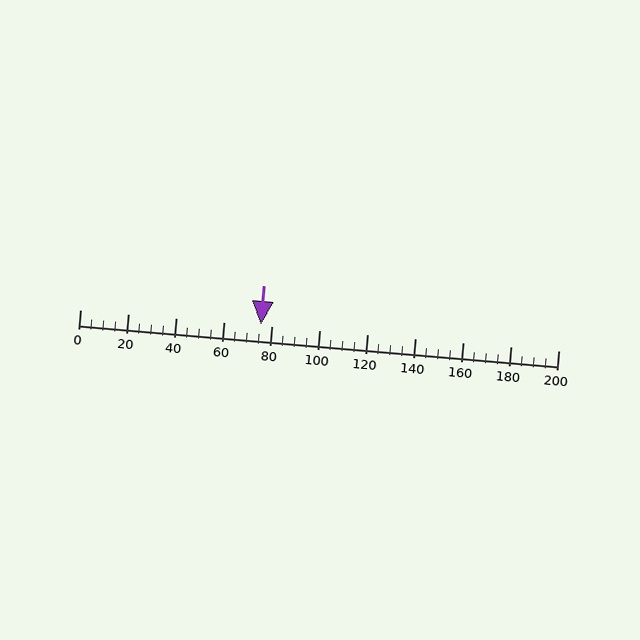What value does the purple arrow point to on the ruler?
The purple arrow points to approximately 76.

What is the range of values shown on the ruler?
The ruler shows values from 0 to 200.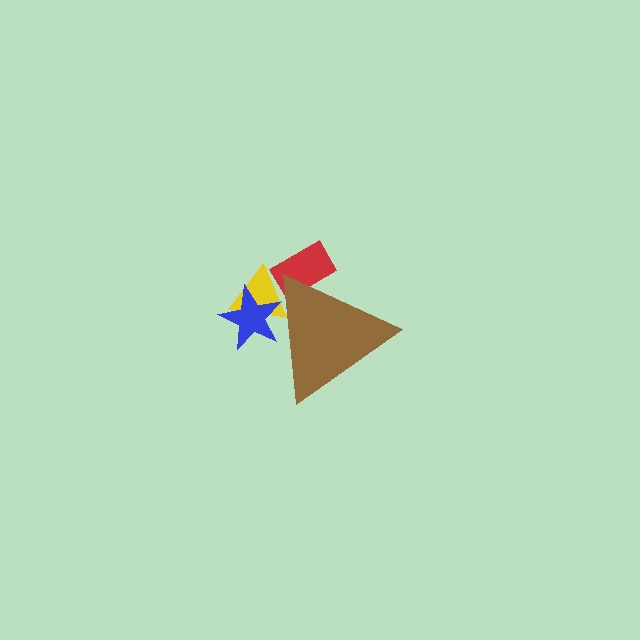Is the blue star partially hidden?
Yes, the blue star is partially hidden behind the brown triangle.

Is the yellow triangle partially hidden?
Yes, the yellow triangle is partially hidden behind the brown triangle.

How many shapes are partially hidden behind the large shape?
3 shapes are partially hidden.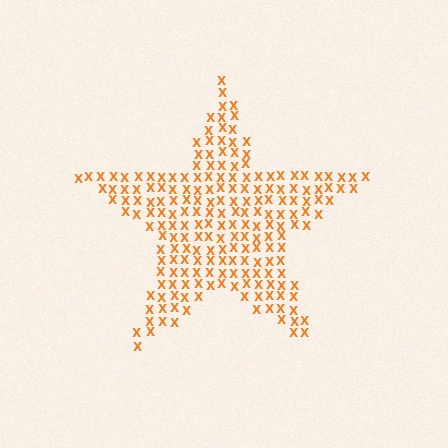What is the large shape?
The large shape is a star.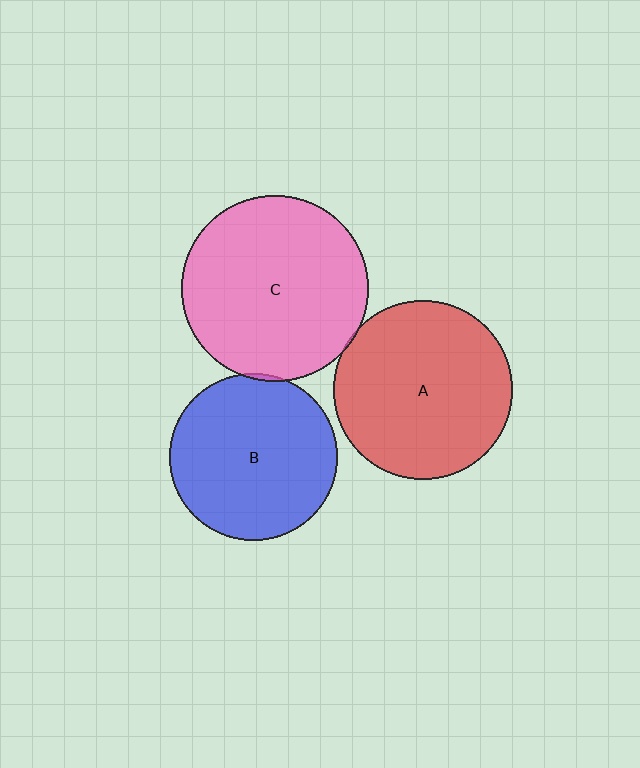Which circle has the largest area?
Circle C (pink).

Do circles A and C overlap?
Yes.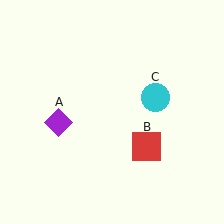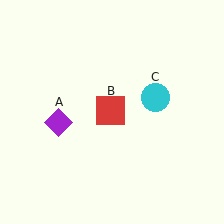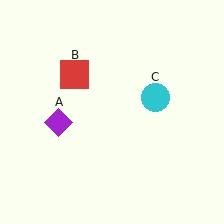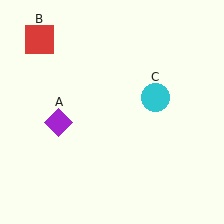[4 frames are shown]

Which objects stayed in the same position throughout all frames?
Purple diamond (object A) and cyan circle (object C) remained stationary.